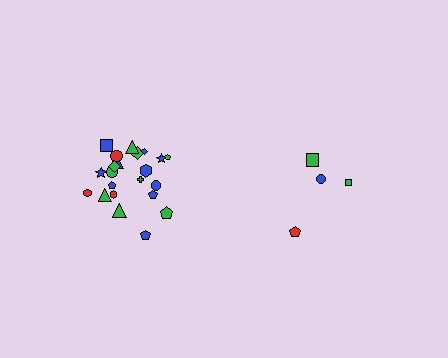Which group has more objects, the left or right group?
The left group.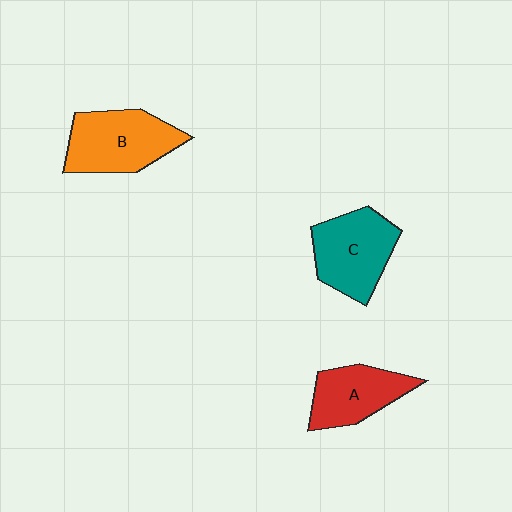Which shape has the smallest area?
Shape A (red).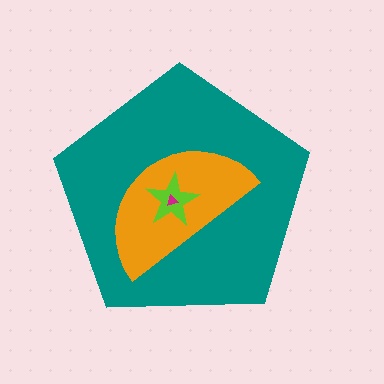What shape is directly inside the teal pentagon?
The orange semicircle.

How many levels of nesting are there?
4.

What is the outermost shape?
The teal pentagon.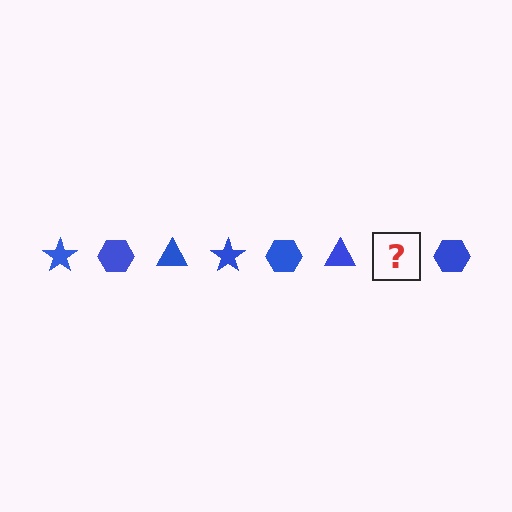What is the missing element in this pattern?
The missing element is a blue star.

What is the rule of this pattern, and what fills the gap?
The rule is that the pattern cycles through star, hexagon, triangle shapes in blue. The gap should be filled with a blue star.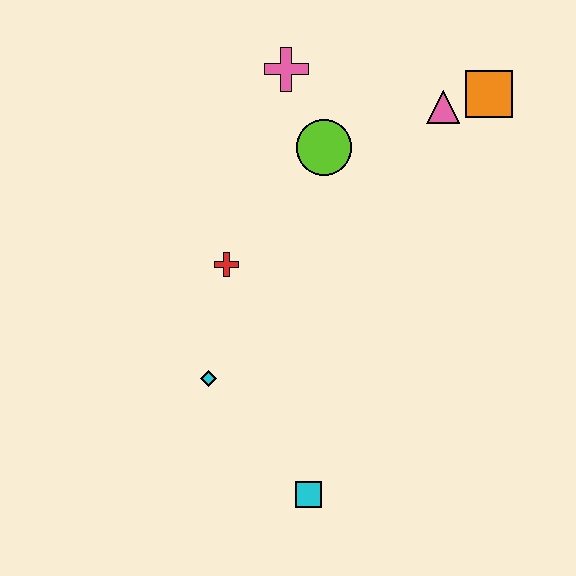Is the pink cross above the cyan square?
Yes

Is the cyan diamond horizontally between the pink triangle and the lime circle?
No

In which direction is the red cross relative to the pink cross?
The red cross is below the pink cross.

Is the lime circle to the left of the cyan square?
No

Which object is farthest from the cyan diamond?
The orange square is farthest from the cyan diamond.